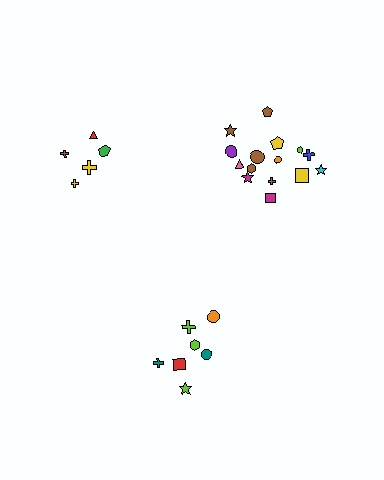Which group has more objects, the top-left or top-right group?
The top-right group.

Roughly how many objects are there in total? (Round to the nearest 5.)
Roughly 25 objects in total.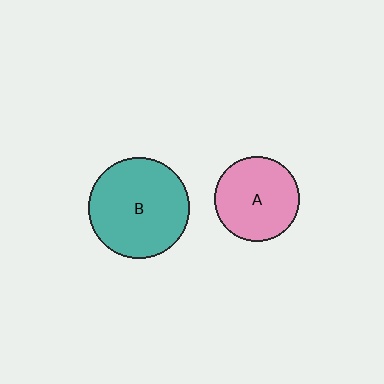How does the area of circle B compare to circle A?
Approximately 1.4 times.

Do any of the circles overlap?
No, none of the circles overlap.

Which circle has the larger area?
Circle B (teal).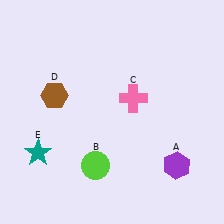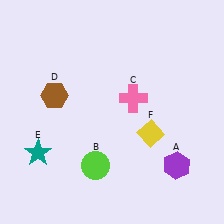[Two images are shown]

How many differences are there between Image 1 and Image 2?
There is 1 difference between the two images.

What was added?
A yellow diamond (F) was added in Image 2.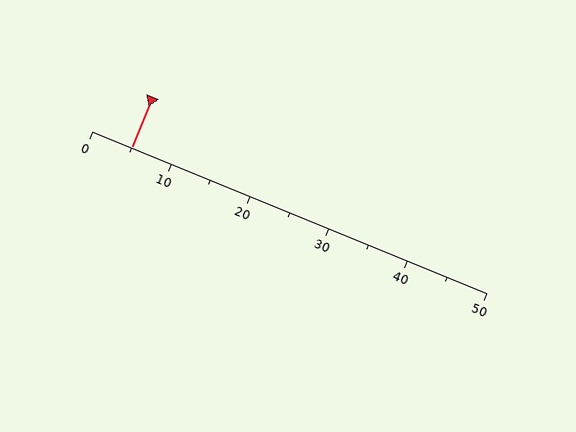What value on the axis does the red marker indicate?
The marker indicates approximately 5.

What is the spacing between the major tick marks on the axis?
The major ticks are spaced 10 apart.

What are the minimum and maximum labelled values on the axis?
The axis runs from 0 to 50.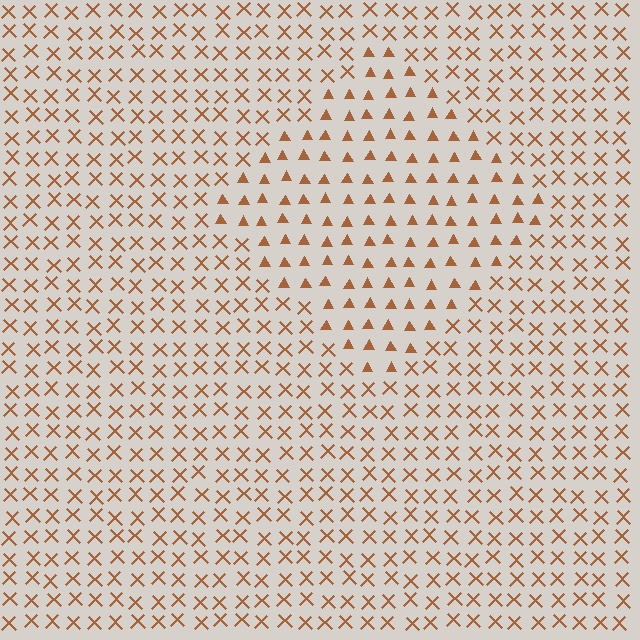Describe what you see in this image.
The image is filled with small brown elements arranged in a uniform grid. A diamond-shaped region contains triangles, while the surrounding area contains X marks. The boundary is defined purely by the change in element shape.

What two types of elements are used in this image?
The image uses triangles inside the diamond region and X marks outside it.